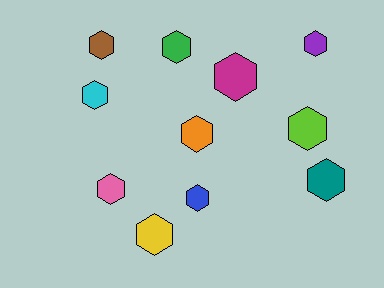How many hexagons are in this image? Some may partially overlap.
There are 11 hexagons.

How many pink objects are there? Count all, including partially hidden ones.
There is 1 pink object.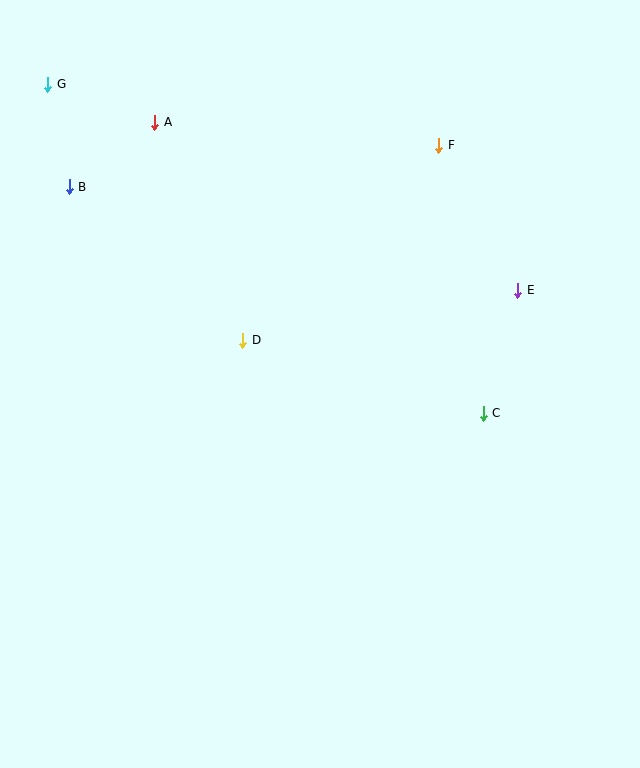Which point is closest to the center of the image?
Point D at (243, 340) is closest to the center.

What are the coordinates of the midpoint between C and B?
The midpoint between C and B is at (276, 300).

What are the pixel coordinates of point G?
Point G is at (48, 84).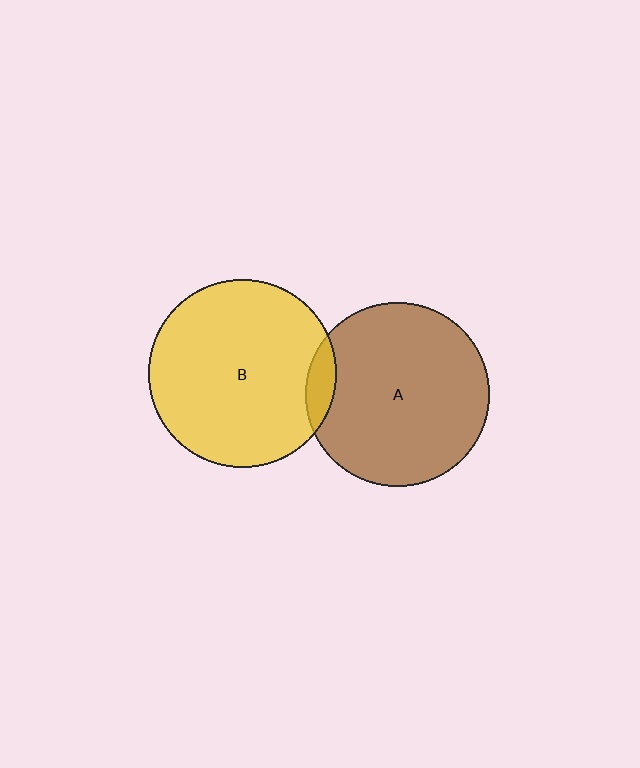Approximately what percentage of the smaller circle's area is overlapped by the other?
Approximately 5%.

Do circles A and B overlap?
Yes.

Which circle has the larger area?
Circle B (yellow).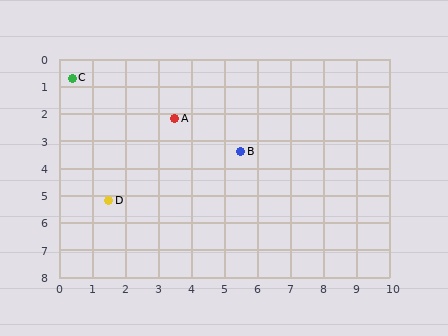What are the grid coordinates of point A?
Point A is at approximately (3.5, 2.2).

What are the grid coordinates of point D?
Point D is at approximately (1.5, 5.2).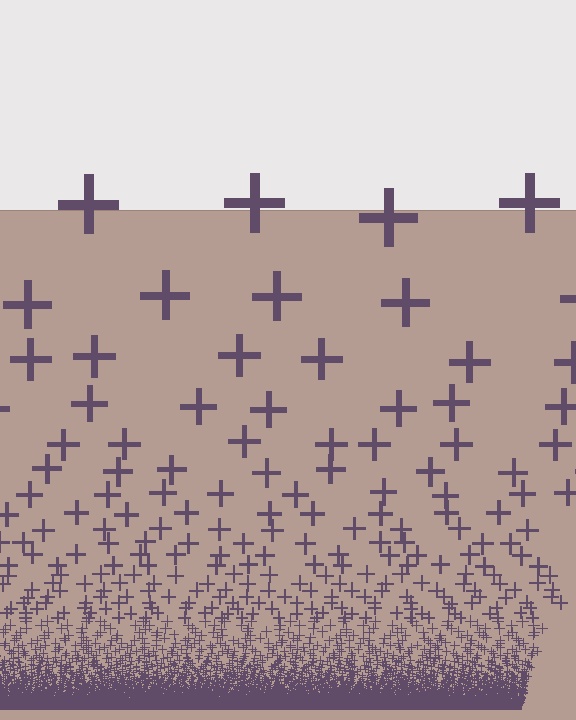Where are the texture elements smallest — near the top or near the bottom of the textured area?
Near the bottom.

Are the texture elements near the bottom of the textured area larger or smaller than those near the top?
Smaller. The gradient is inverted — elements near the bottom are smaller and denser.